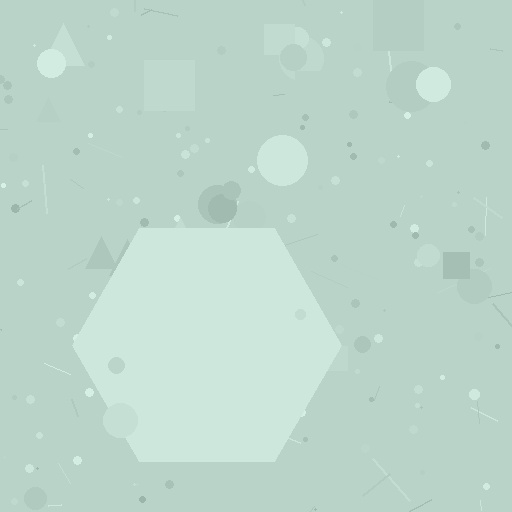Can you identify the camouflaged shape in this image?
The camouflaged shape is a hexagon.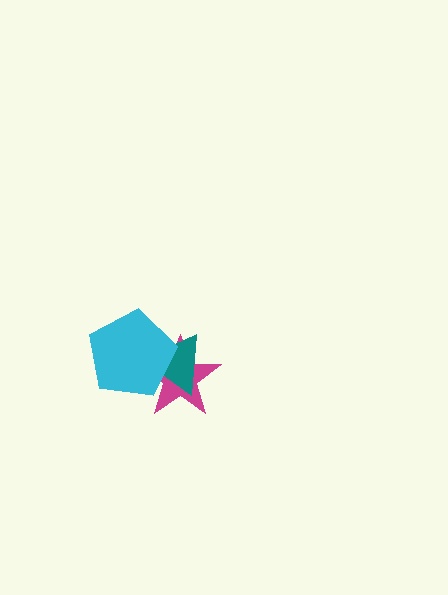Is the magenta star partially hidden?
Yes, it is partially covered by another shape.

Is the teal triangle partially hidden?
Yes, it is partially covered by another shape.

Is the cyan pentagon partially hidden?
No, no other shape covers it.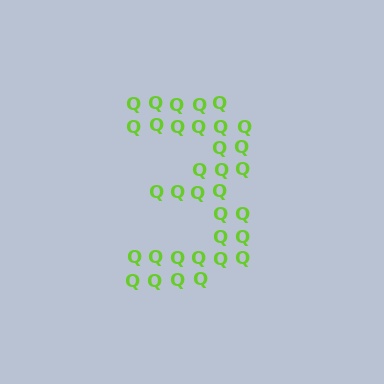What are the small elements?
The small elements are letter Q's.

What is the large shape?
The large shape is the digit 3.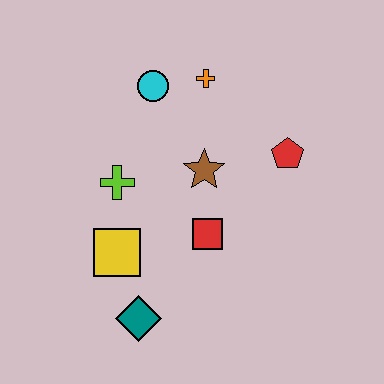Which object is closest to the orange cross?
The cyan circle is closest to the orange cross.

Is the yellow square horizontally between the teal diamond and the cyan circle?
No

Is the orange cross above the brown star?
Yes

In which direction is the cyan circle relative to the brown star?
The cyan circle is above the brown star.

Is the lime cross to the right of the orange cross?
No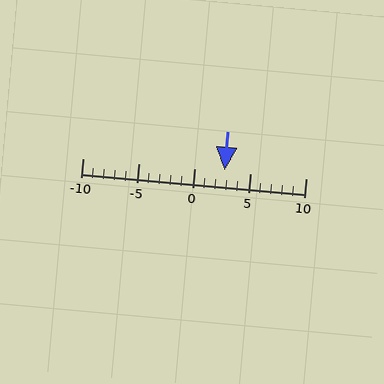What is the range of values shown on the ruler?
The ruler shows values from -10 to 10.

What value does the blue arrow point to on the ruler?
The blue arrow points to approximately 3.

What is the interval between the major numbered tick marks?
The major tick marks are spaced 5 units apart.